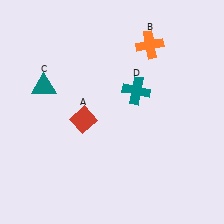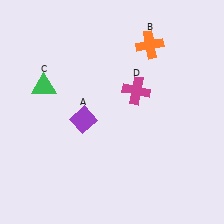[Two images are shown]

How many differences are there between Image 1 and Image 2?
There are 3 differences between the two images.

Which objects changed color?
A changed from red to purple. C changed from teal to green. D changed from teal to magenta.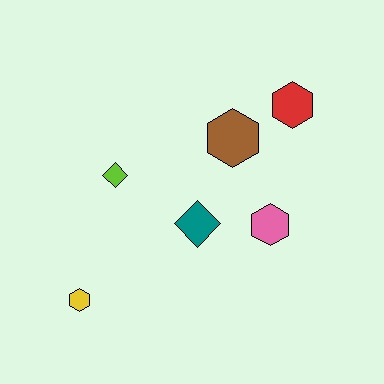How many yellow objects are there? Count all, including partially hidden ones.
There is 1 yellow object.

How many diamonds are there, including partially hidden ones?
There are 2 diamonds.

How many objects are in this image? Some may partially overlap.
There are 6 objects.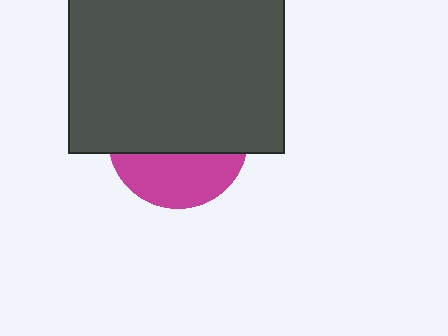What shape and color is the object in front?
The object in front is a dark gray square.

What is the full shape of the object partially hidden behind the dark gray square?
The partially hidden object is a magenta circle.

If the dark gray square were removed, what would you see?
You would see the complete magenta circle.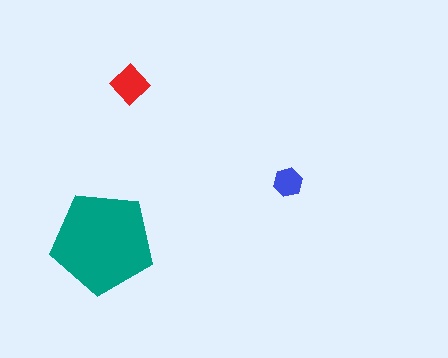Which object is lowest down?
The teal pentagon is bottommost.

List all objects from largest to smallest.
The teal pentagon, the red diamond, the blue hexagon.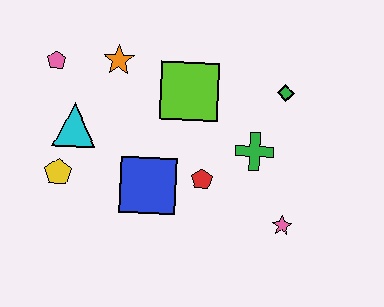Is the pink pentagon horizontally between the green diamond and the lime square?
No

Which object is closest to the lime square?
The orange star is closest to the lime square.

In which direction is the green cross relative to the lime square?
The green cross is to the right of the lime square.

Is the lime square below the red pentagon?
No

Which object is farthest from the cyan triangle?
The pink star is farthest from the cyan triangle.